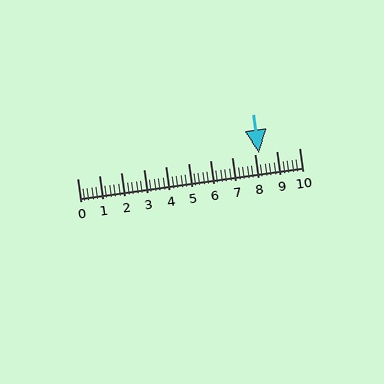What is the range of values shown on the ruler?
The ruler shows values from 0 to 10.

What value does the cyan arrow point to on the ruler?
The cyan arrow points to approximately 8.2.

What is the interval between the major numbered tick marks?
The major tick marks are spaced 1 units apart.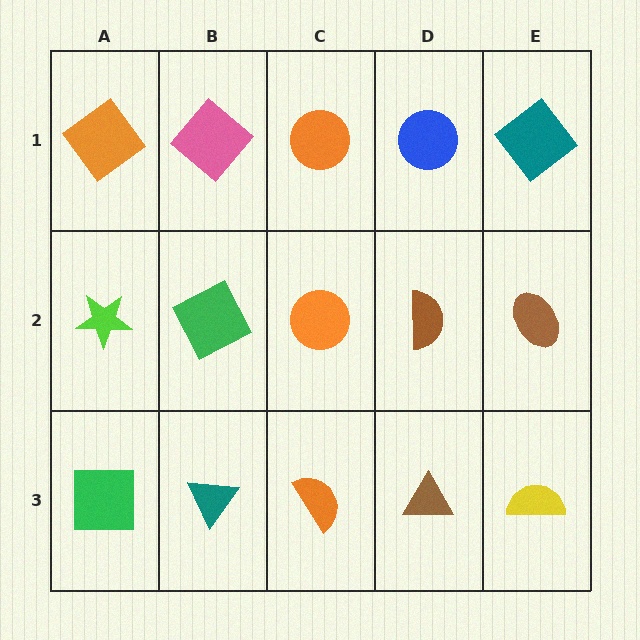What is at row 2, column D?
A brown semicircle.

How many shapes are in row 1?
5 shapes.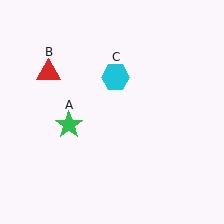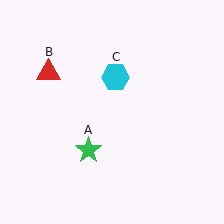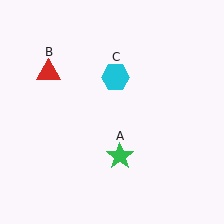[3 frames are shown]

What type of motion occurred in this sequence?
The green star (object A) rotated counterclockwise around the center of the scene.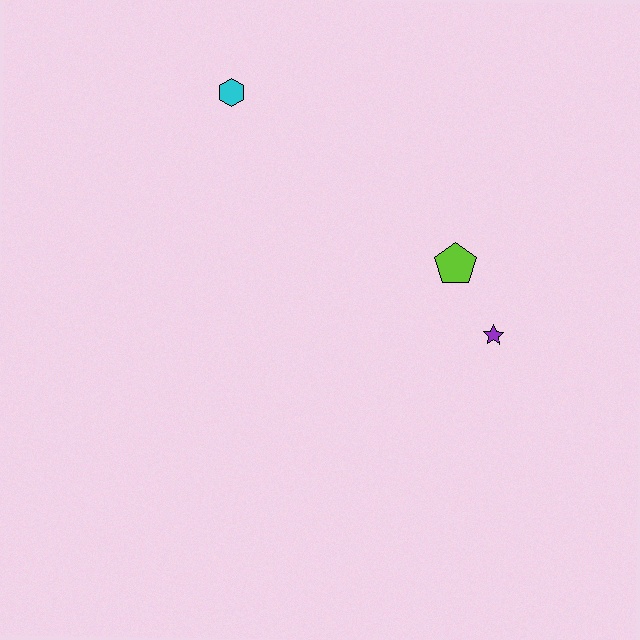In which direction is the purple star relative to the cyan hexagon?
The purple star is to the right of the cyan hexagon.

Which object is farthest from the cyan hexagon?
The purple star is farthest from the cyan hexagon.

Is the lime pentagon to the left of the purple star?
Yes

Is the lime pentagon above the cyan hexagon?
No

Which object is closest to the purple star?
The lime pentagon is closest to the purple star.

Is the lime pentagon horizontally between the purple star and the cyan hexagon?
Yes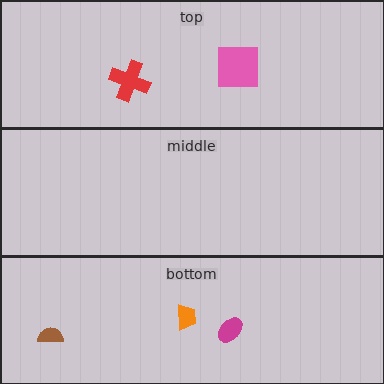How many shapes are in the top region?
2.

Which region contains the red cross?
The top region.